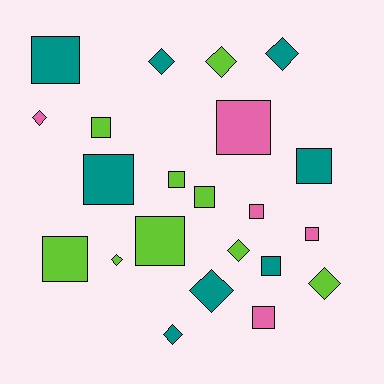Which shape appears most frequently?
Square, with 13 objects.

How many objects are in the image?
There are 22 objects.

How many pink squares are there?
There are 4 pink squares.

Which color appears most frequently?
Lime, with 9 objects.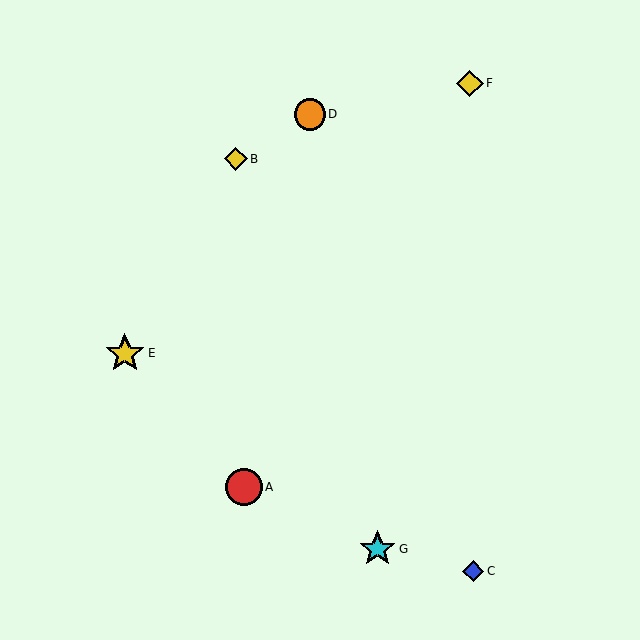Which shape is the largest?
The yellow star (labeled E) is the largest.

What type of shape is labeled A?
Shape A is a red circle.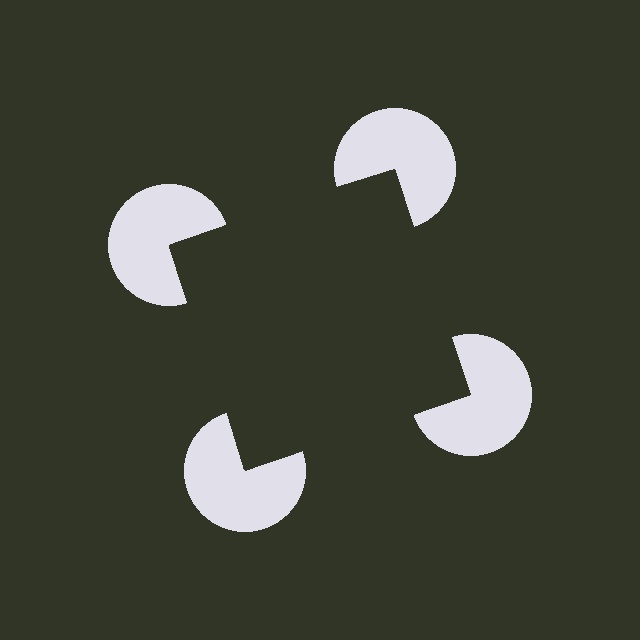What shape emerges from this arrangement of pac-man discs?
An illusory square — its edges are inferred from the aligned wedge cuts in the pac-man discs, not physically drawn.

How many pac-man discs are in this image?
There are 4 — one at each vertex of the illusory square.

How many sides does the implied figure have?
4 sides.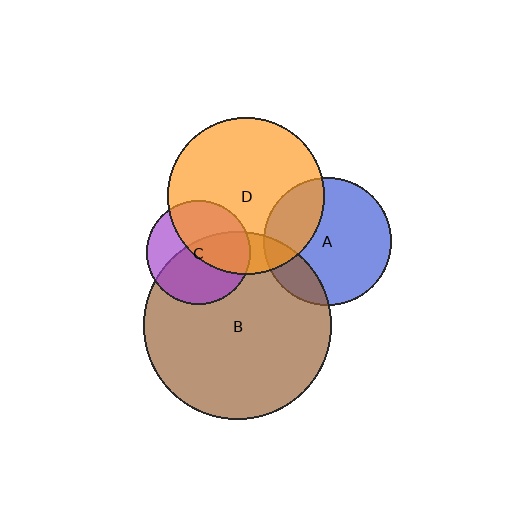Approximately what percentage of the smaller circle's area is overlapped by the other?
Approximately 15%.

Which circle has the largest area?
Circle B (brown).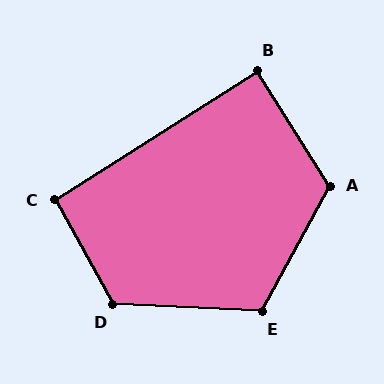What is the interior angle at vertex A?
Approximately 119 degrees (obtuse).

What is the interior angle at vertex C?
Approximately 94 degrees (approximately right).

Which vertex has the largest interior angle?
D, at approximately 121 degrees.